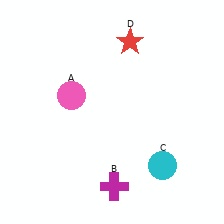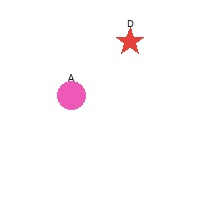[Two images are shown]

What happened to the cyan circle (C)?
The cyan circle (C) was removed in Image 2. It was in the bottom-right area of Image 1.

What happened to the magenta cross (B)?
The magenta cross (B) was removed in Image 2. It was in the bottom-right area of Image 1.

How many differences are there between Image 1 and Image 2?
There are 2 differences between the two images.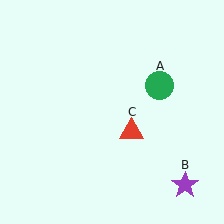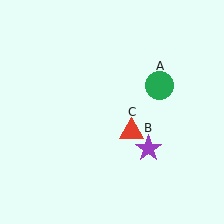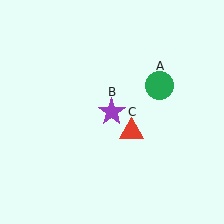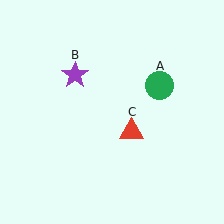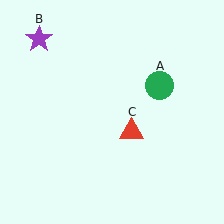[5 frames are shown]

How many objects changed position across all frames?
1 object changed position: purple star (object B).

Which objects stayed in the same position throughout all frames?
Green circle (object A) and red triangle (object C) remained stationary.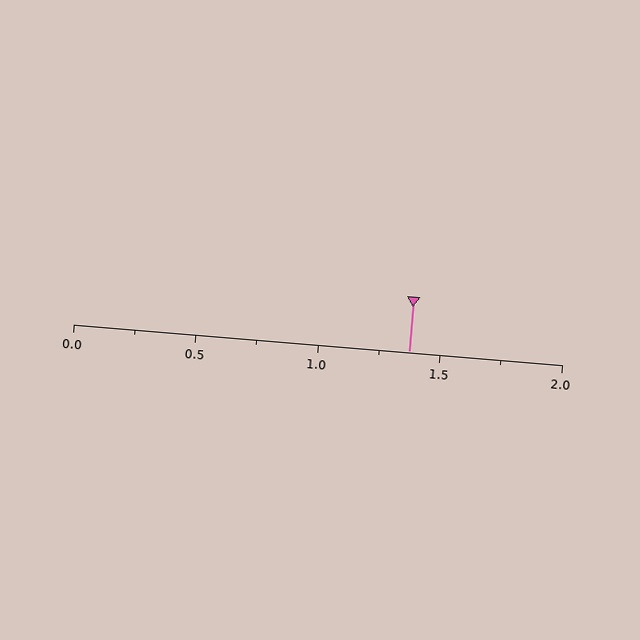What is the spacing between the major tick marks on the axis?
The major ticks are spaced 0.5 apart.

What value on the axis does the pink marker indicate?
The marker indicates approximately 1.38.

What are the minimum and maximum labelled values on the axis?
The axis runs from 0.0 to 2.0.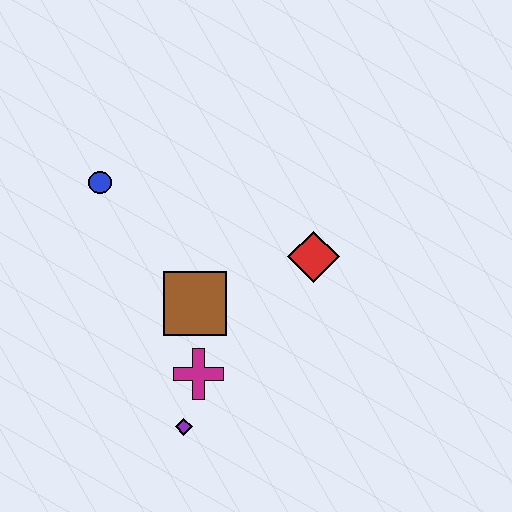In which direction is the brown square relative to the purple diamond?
The brown square is above the purple diamond.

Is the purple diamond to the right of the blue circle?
Yes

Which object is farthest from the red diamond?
The blue circle is farthest from the red diamond.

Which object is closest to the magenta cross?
The purple diamond is closest to the magenta cross.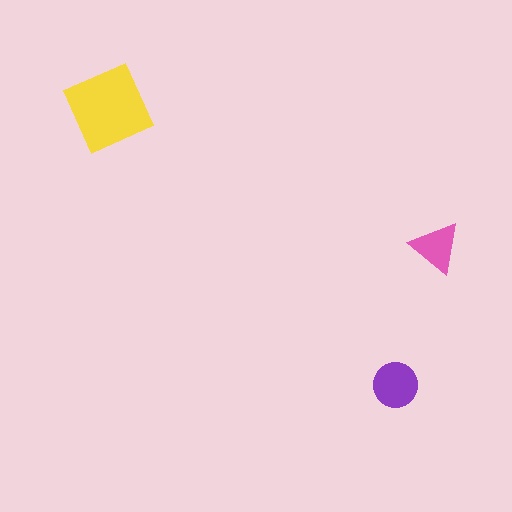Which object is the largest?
The yellow diamond.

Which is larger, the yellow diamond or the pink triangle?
The yellow diamond.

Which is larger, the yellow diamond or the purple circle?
The yellow diamond.